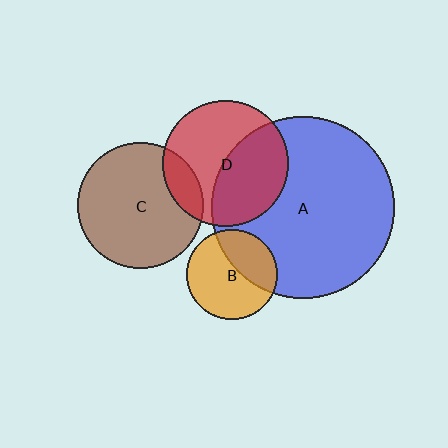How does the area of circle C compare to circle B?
Approximately 1.9 times.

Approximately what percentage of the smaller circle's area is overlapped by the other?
Approximately 45%.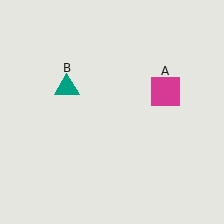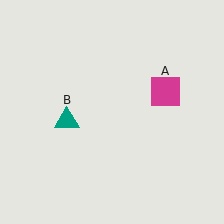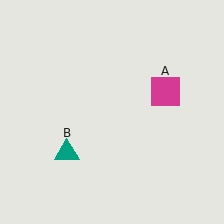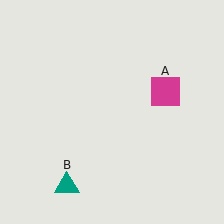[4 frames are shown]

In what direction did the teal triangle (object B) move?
The teal triangle (object B) moved down.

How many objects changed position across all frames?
1 object changed position: teal triangle (object B).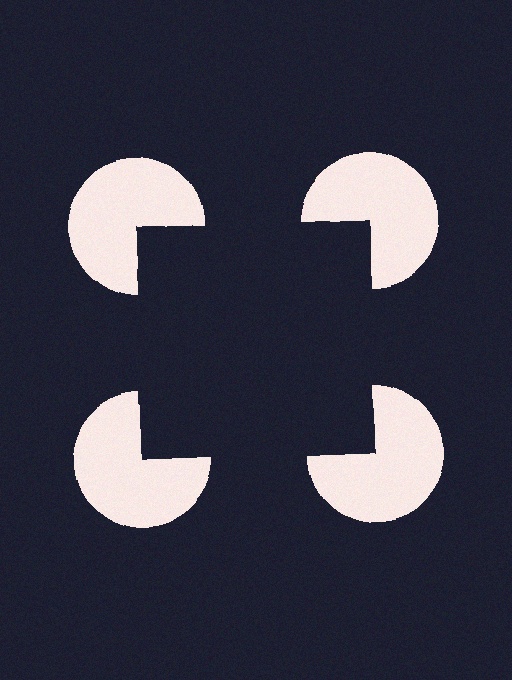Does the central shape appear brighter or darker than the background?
It typically appears slightly darker than the background, even though no actual brightness change is drawn.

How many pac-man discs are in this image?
There are 4 — one at each vertex of the illusory square.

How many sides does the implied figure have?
4 sides.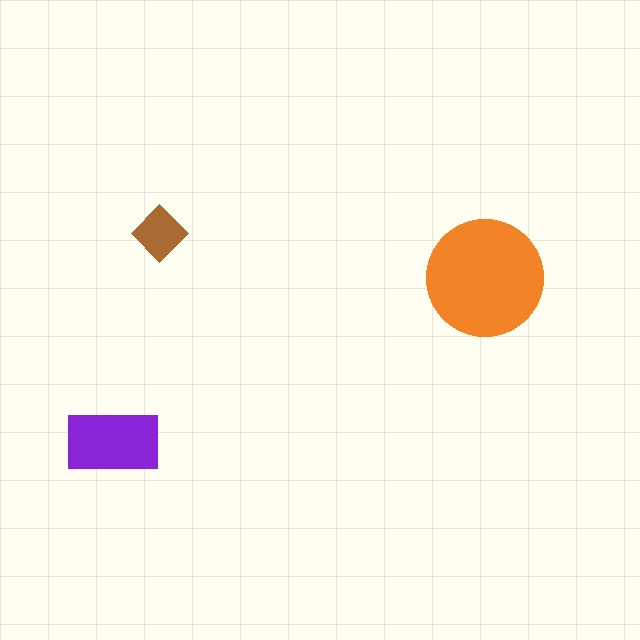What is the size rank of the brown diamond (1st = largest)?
3rd.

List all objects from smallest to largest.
The brown diamond, the purple rectangle, the orange circle.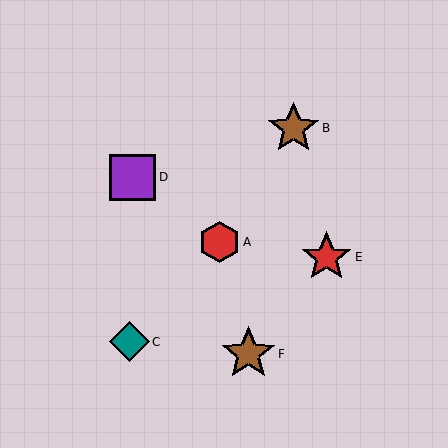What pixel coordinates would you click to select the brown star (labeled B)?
Click at (293, 128) to select the brown star B.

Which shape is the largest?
The brown star (labeled F) is the largest.